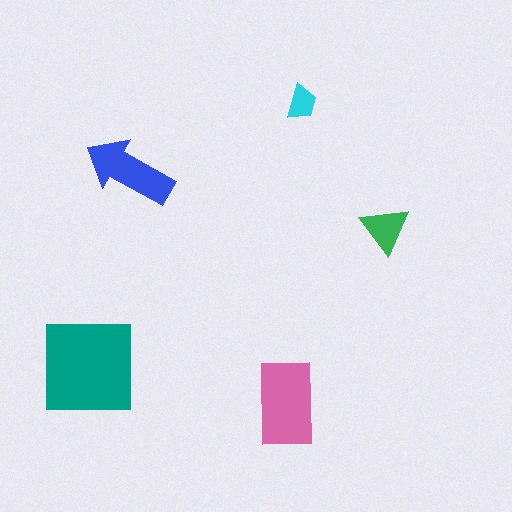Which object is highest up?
The cyan trapezoid is topmost.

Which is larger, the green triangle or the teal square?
The teal square.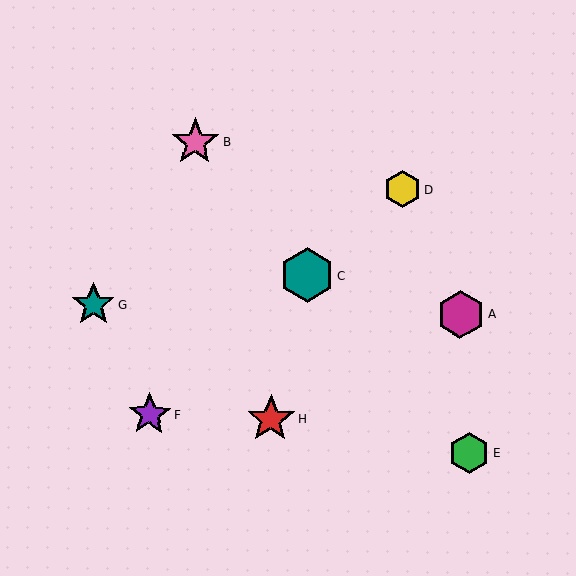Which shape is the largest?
The teal hexagon (labeled C) is the largest.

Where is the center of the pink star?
The center of the pink star is at (195, 142).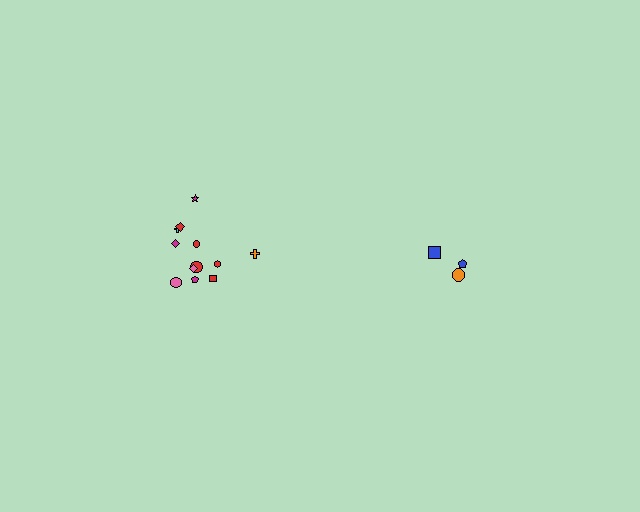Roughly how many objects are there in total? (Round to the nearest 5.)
Roughly 15 objects in total.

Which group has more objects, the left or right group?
The left group.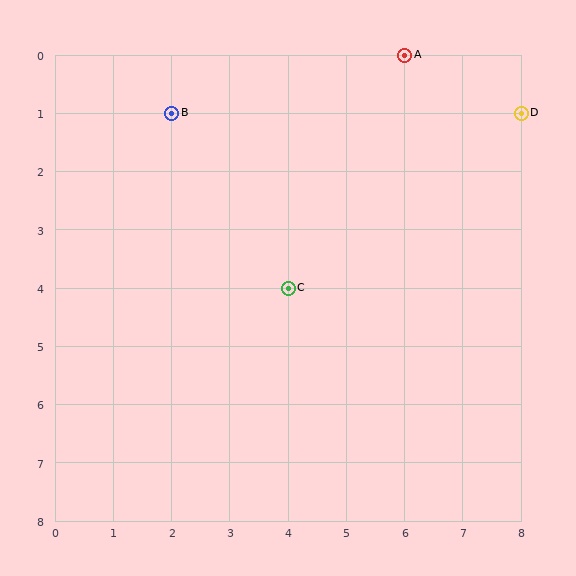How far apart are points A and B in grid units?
Points A and B are 4 columns and 1 row apart (about 4.1 grid units diagonally).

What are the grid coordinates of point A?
Point A is at grid coordinates (6, 0).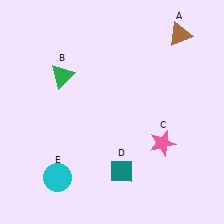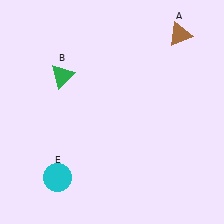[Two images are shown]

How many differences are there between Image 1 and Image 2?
There are 2 differences between the two images.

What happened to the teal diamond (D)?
The teal diamond (D) was removed in Image 2. It was in the bottom-right area of Image 1.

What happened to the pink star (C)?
The pink star (C) was removed in Image 2. It was in the bottom-right area of Image 1.